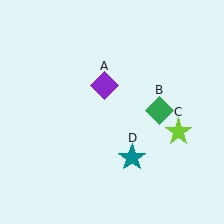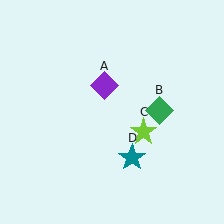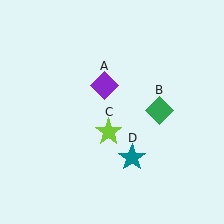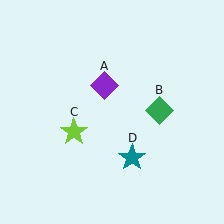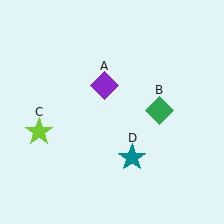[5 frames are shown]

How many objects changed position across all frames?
1 object changed position: lime star (object C).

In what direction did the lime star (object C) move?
The lime star (object C) moved left.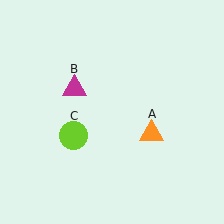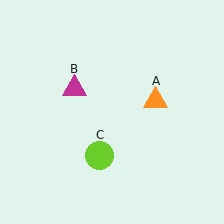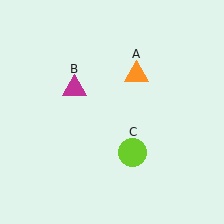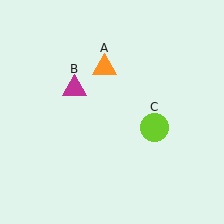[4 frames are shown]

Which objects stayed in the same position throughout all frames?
Magenta triangle (object B) remained stationary.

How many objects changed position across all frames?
2 objects changed position: orange triangle (object A), lime circle (object C).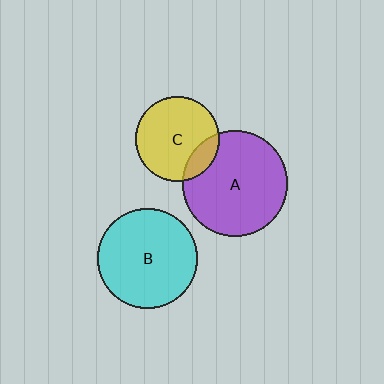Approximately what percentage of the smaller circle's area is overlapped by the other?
Approximately 15%.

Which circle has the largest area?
Circle A (purple).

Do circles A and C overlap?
Yes.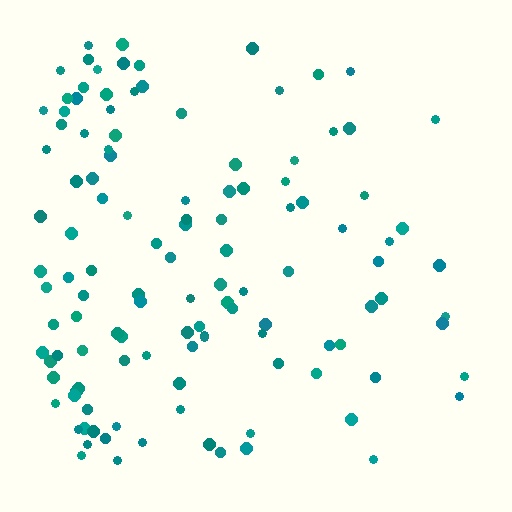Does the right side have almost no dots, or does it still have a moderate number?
Still a moderate number, just noticeably fewer than the left.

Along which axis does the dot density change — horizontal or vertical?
Horizontal.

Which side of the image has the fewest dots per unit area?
The right.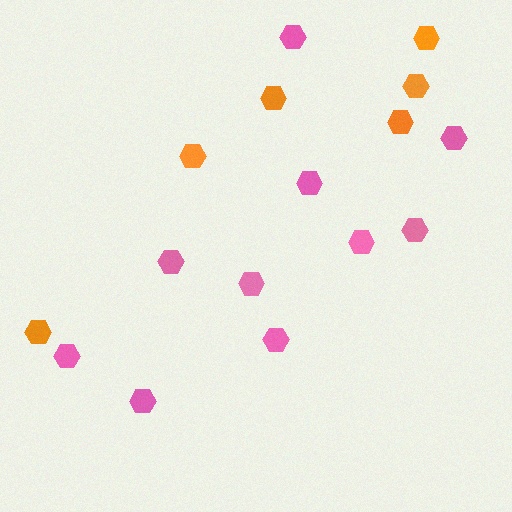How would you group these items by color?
There are 2 groups: one group of pink hexagons (10) and one group of orange hexagons (6).